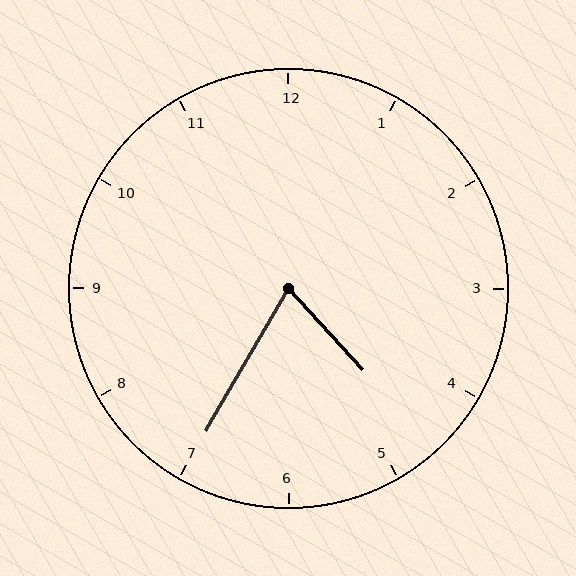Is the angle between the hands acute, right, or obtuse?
It is acute.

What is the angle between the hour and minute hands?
Approximately 72 degrees.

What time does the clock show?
4:35.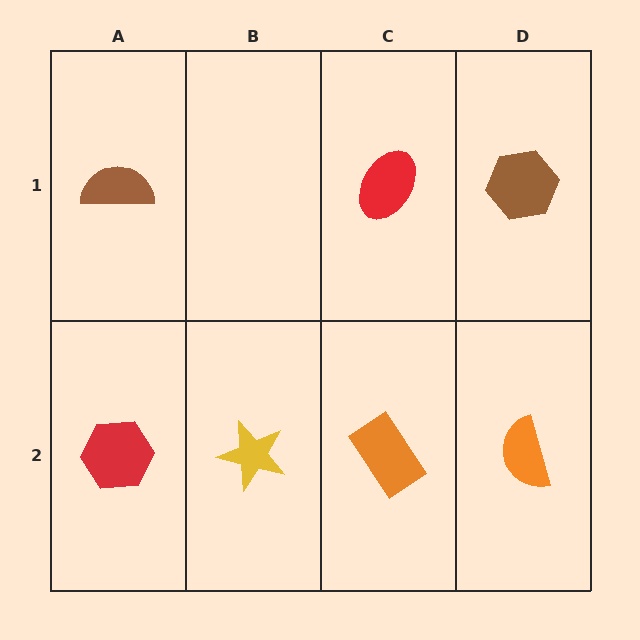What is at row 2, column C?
An orange rectangle.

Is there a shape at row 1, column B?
No, that cell is empty.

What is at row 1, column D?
A brown hexagon.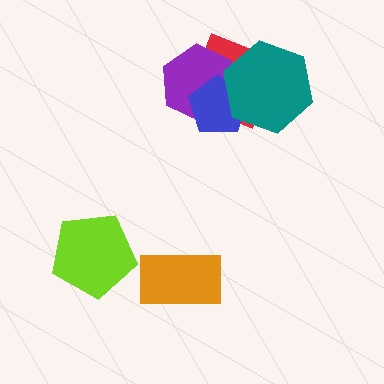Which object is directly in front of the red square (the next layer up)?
The purple hexagon is directly in front of the red square.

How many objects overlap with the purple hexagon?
3 objects overlap with the purple hexagon.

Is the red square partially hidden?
Yes, it is partially covered by another shape.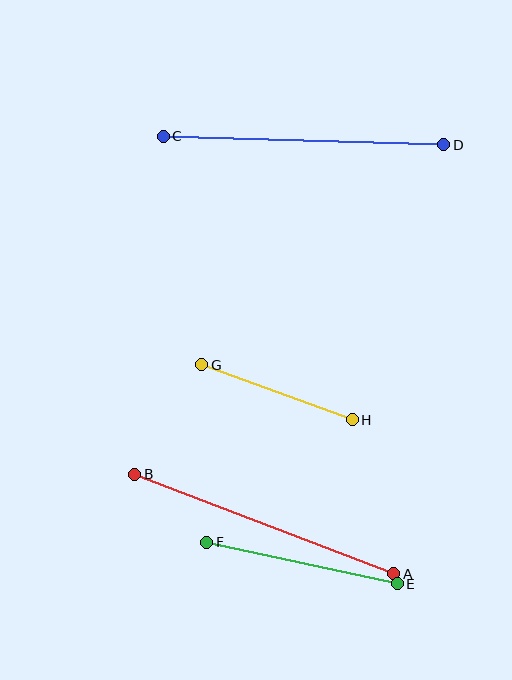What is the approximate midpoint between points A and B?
The midpoint is at approximately (264, 524) pixels.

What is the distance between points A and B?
The distance is approximately 277 pixels.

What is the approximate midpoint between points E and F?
The midpoint is at approximately (302, 563) pixels.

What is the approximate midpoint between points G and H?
The midpoint is at approximately (277, 392) pixels.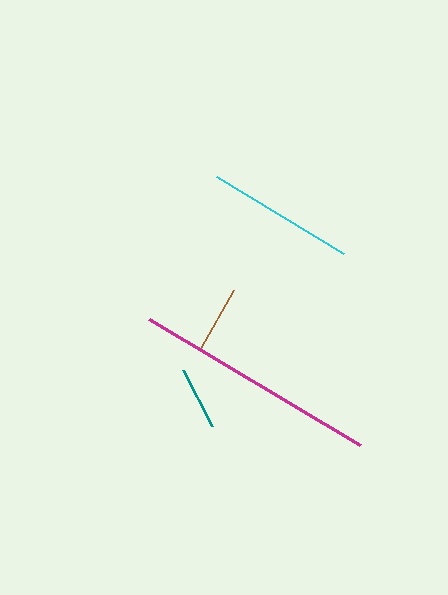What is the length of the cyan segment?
The cyan segment is approximately 148 pixels long.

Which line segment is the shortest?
The teal line is the shortest at approximately 63 pixels.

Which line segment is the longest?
The magenta line is the longest at approximately 246 pixels.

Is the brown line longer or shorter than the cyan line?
The cyan line is longer than the brown line.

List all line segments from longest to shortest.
From longest to shortest: magenta, cyan, brown, teal.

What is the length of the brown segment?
The brown segment is approximately 66 pixels long.